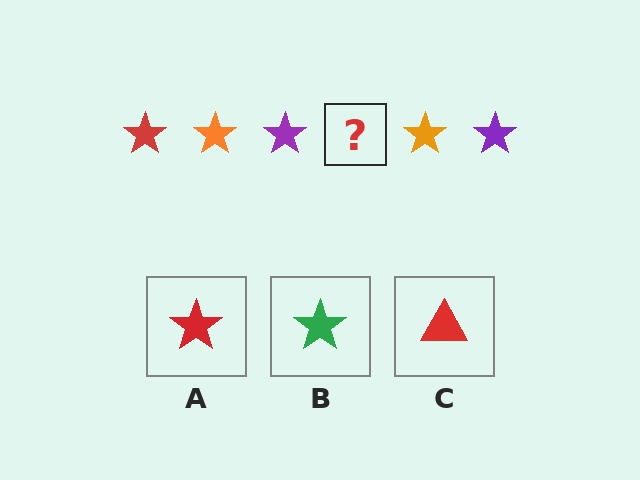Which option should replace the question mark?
Option A.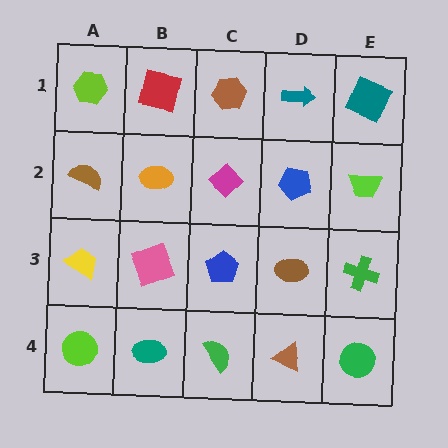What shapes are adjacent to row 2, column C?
A brown hexagon (row 1, column C), a blue pentagon (row 3, column C), an orange ellipse (row 2, column B), a blue pentagon (row 2, column D).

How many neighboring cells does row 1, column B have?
3.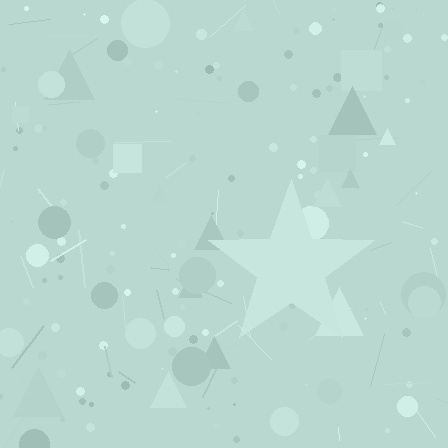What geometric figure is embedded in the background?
A star is embedded in the background.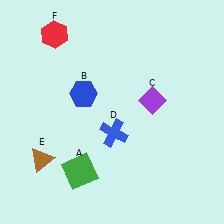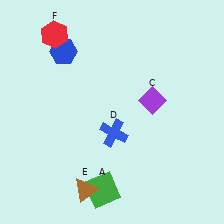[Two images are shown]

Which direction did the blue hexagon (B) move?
The blue hexagon (B) moved up.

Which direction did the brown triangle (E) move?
The brown triangle (E) moved right.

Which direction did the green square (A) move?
The green square (A) moved right.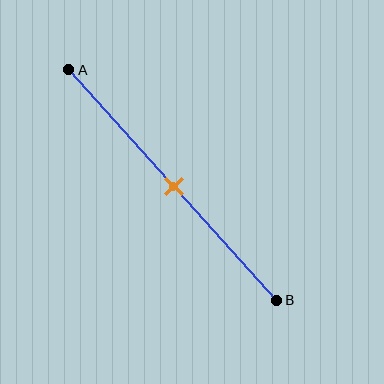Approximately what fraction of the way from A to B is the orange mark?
The orange mark is approximately 50% of the way from A to B.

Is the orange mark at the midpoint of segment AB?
Yes, the mark is approximately at the midpoint.